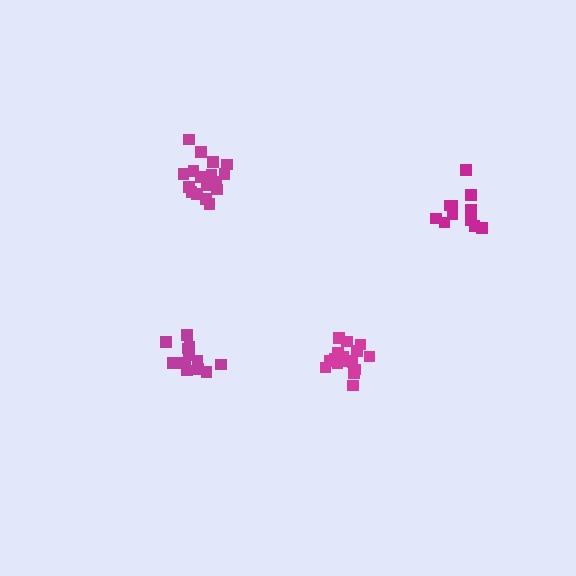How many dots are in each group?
Group 1: 12 dots, Group 2: 17 dots, Group 3: 12 dots, Group 4: 17 dots (58 total).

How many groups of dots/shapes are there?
There are 4 groups.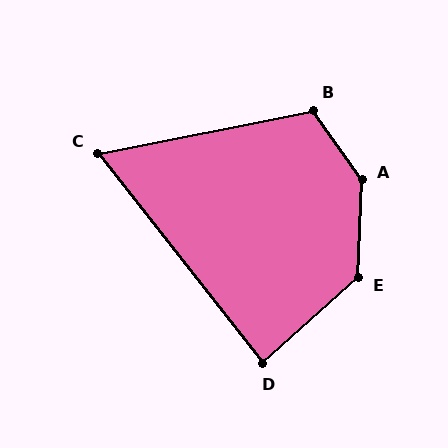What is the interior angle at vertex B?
Approximately 114 degrees (obtuse).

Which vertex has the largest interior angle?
A, at approximately 143 degrees.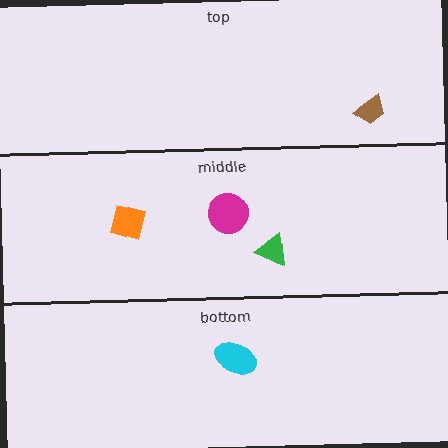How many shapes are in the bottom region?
1.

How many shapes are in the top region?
1.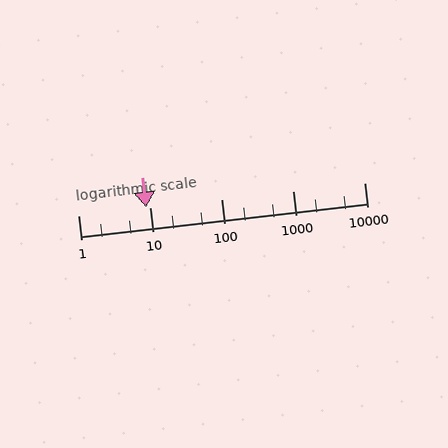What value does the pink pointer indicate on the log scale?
The pointer indicates approximately 8.8.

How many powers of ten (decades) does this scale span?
The scale spans 4 decades, from 1 to 10000.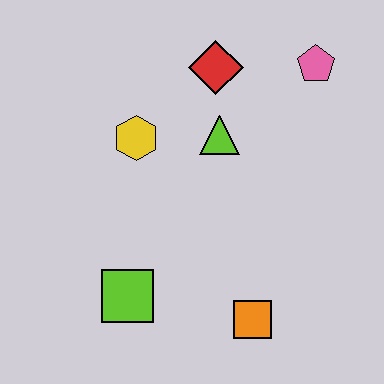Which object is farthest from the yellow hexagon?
The orange square is farthest from the yellow hexagon.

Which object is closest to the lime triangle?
The red diamond is closest to the lime triangle.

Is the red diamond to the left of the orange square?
Yes